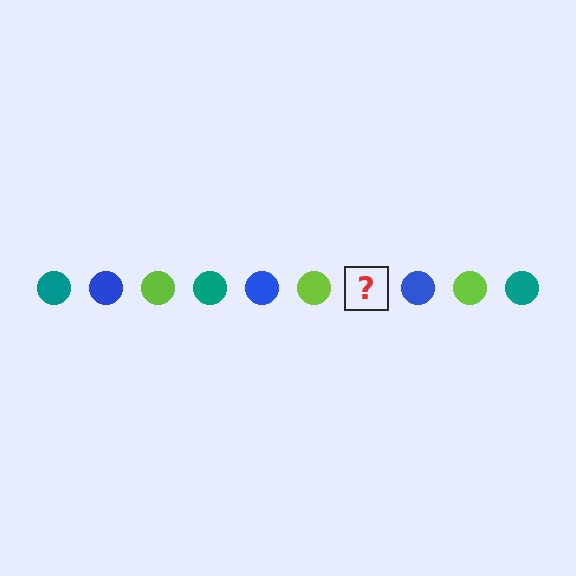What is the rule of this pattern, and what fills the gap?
The rule is that the pattern cycles through teal, blue, lime circles. The gap should be filled with a teal circle.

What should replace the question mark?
The question mark should be replaced with a teal circle.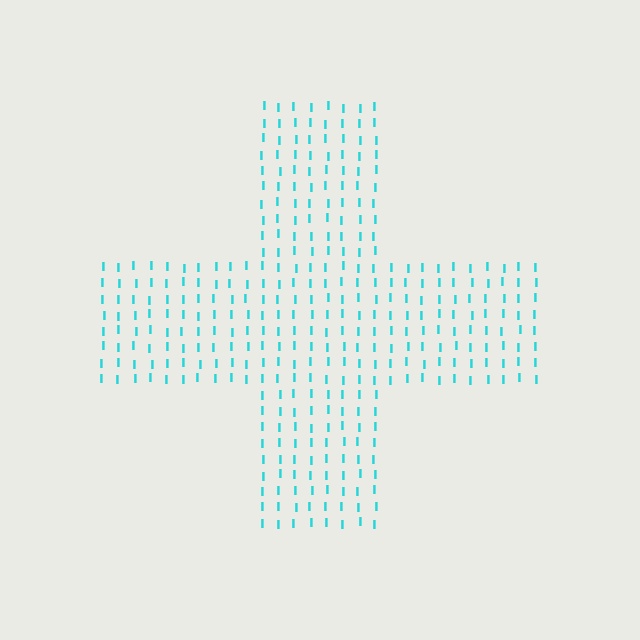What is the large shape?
The large shape is a cross.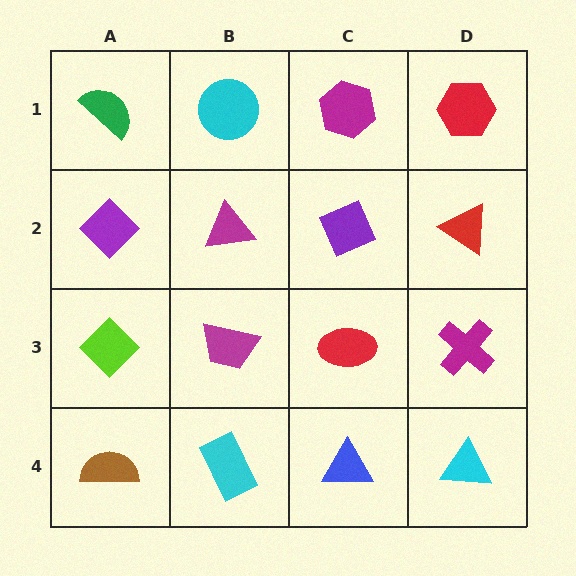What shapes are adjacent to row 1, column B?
A magenta triangle (row 2, column B), a green semicircle (row 1, column A), a magenta hexagon (row 1, column C).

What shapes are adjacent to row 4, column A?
A lime diamond (row 3, column A), a cyan rectangle (row 4, column B).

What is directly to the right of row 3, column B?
A red ellipse.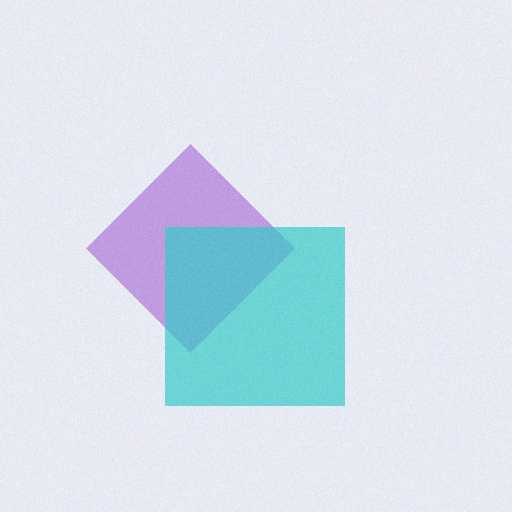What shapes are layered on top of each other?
The layered shapes are: a purple diamond, a cyan square.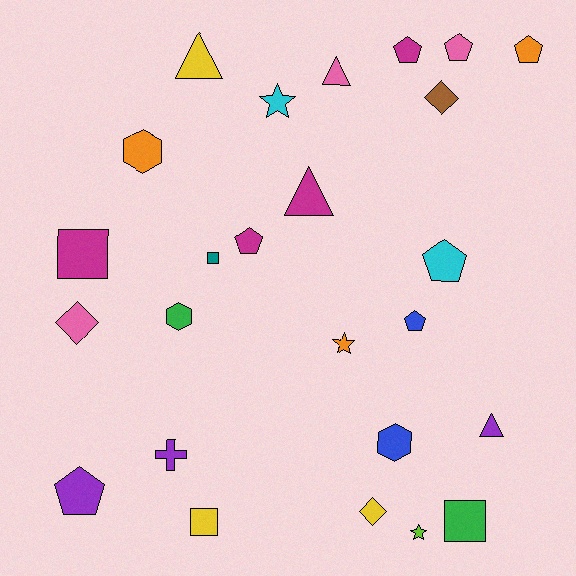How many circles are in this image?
There are no circles.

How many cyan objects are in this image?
There are 2 cyan objects.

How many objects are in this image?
There are 25 objects.